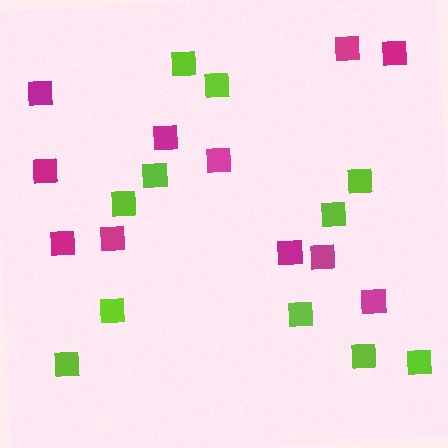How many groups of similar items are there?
There are 2 groups: one group of lime squares (11) and one group of magenta squares (11).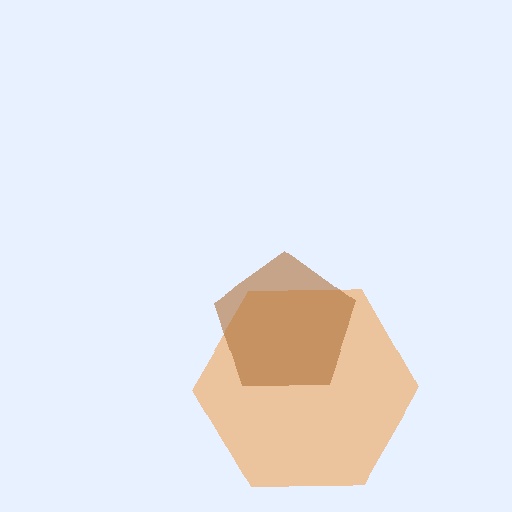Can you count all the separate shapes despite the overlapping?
Yes, there are 2 separate shapes.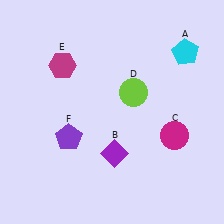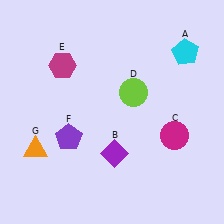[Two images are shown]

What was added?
An orange triangle (G) was added in Image 2.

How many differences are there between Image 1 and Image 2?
There is 1 difference between the two images.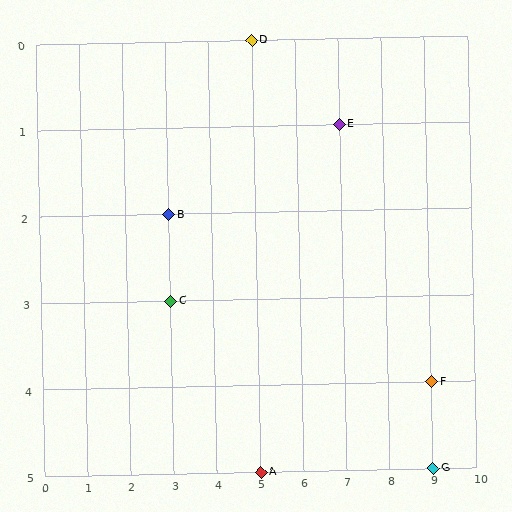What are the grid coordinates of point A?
Point A is at grid coordinates (5, 5).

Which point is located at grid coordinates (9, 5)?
Point G is at (9, 5).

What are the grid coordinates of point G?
Point G is at grid coordinates (9, 5).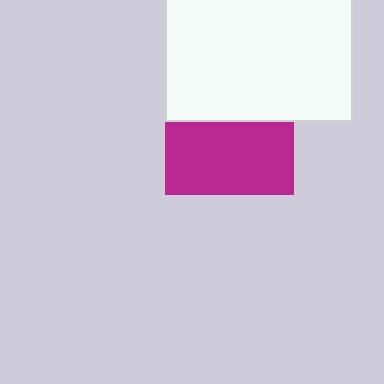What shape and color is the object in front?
The object in front is a white rectangle.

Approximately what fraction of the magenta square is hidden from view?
Roughly 43% of the magenta square is hidden behind the white rectangle.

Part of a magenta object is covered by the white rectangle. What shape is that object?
It is a square.